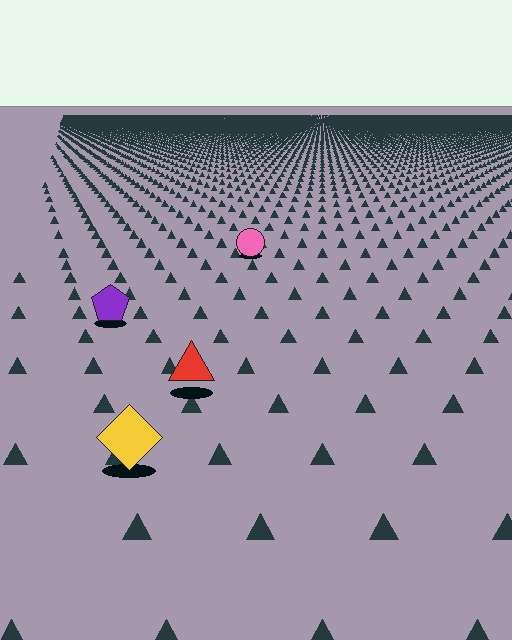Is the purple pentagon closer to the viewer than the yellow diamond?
No. The yellow diamond is closer — you can tell from the texture gradient: the ground texture is coarser near it.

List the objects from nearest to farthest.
From nearest to farthest: the yellow diamond, the red triangle, the purple pentagon, the pink circle.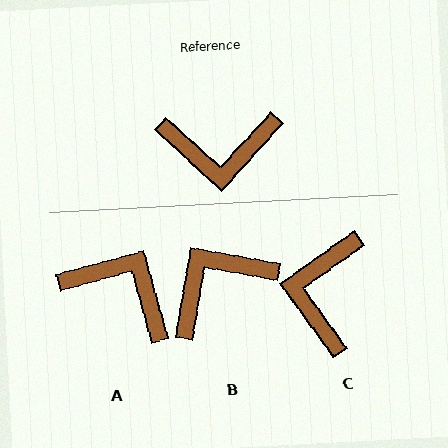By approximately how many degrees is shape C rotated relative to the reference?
Approximately 102 degrees clockwise.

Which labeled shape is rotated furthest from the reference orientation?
B, about 148 degrees away.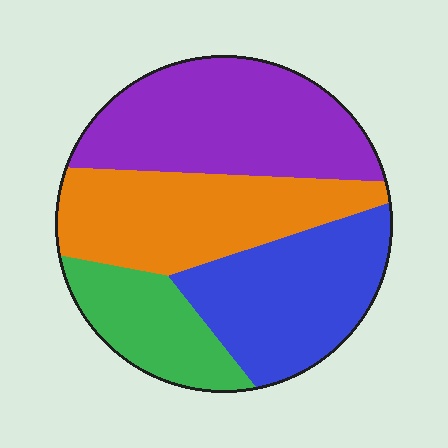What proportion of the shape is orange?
Orange covers around 25% of the shape.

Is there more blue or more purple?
Purple.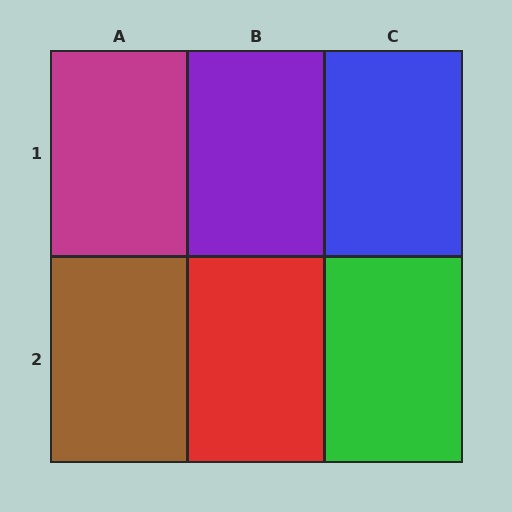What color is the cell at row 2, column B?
Red.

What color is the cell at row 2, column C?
Green.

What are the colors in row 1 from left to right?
Magenta, purple, blue.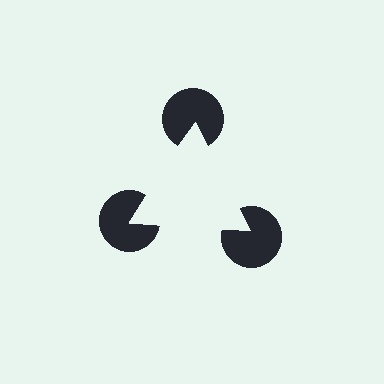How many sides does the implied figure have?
3 sides.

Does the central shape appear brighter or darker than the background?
It typically appears slightly brighter than the background, even though no actual brightness change is drawn.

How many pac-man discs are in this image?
There are 3 — one at each vertex of the illusory triangle.